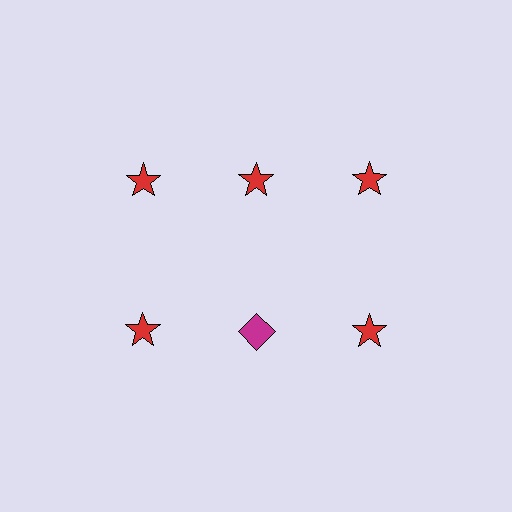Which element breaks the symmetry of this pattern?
The magenta diamond in the second row, second from left column breaks the symmetry. All other shapes are red stars.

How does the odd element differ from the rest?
It differs in both color (magenta instead of red) and shape (diamond instead of star).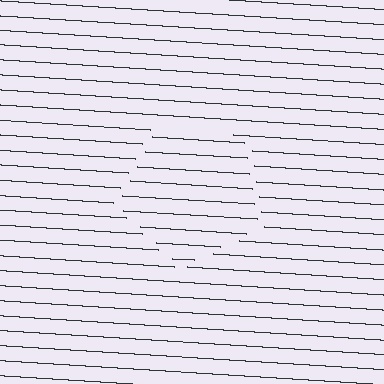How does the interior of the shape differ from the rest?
The interior of the shape contains the same grating, shifted by half a period — the contour is defined by the phase discontinuity where line-ends from the inner and outer gratings abut.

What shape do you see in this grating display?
An illusory pentagon. The interior of the shape contains the same grating, shifted by half a period — the contour is defined by the phase discontinuity where line-ends from the inner and outer gratings abut.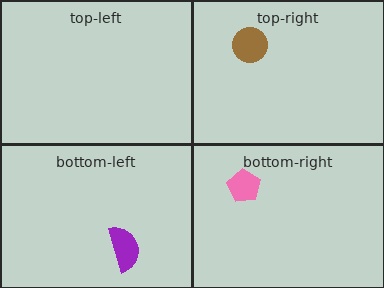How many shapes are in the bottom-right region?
1.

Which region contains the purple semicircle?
The bottom-left region.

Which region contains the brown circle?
The top-right region.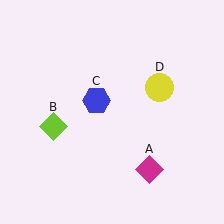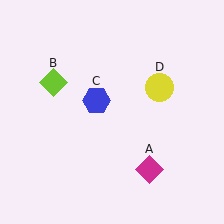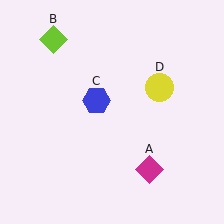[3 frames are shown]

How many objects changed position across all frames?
1 object changed position: lime diamond (object B).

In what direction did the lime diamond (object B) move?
The lime diamond (object B) moved up.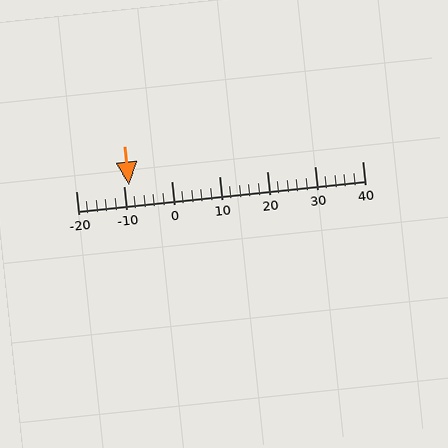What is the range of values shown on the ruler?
The ruler shows values from -20 to 40.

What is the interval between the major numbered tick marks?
The major tick marks are spaced 10 units apart.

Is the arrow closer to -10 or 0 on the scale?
The arrow is closer to -10.